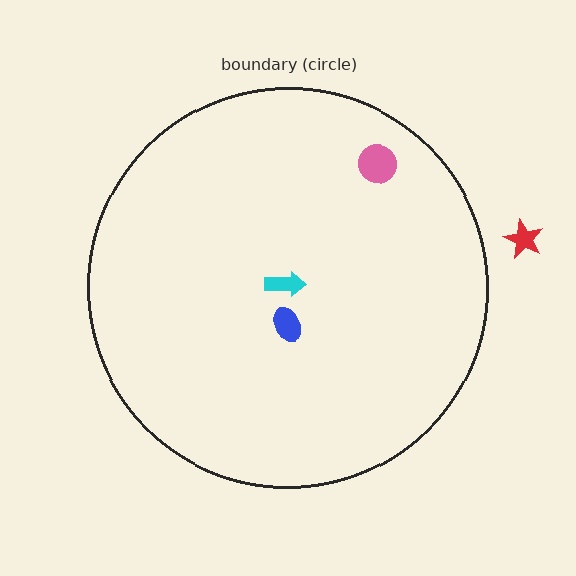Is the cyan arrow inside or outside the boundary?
Inside.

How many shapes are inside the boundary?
3 inside, 1 outside.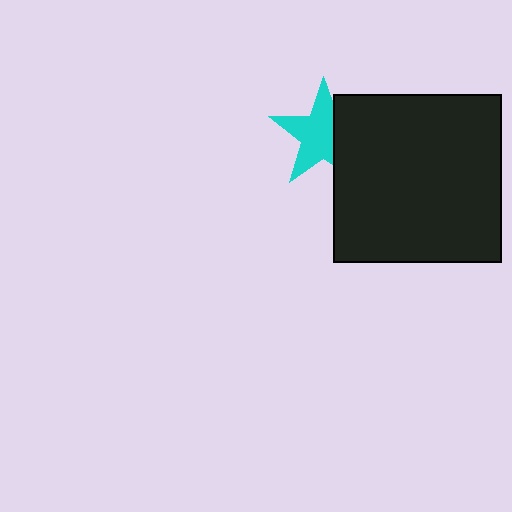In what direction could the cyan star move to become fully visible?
The cyan star could move left. That would shift it out from behind the black square entirely.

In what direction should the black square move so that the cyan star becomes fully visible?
The black square should move right. That is the shortest direction to clear the overlap and leave the cyan star fully visible.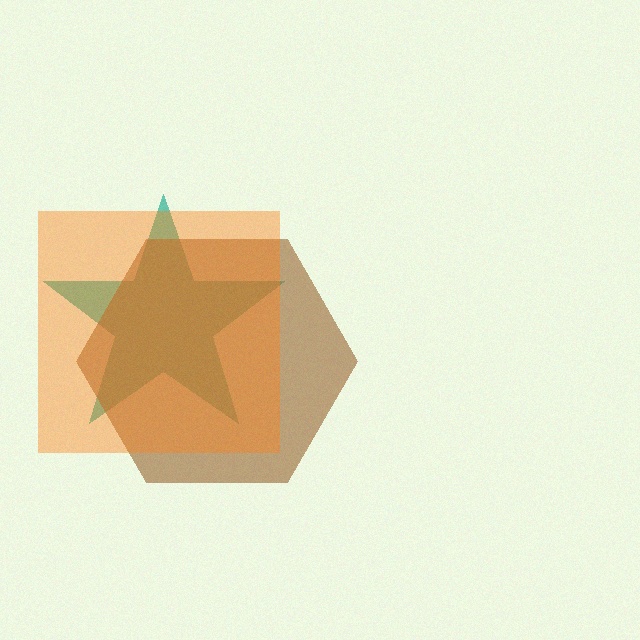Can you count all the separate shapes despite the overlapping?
Yes, there are 3 separate shapes.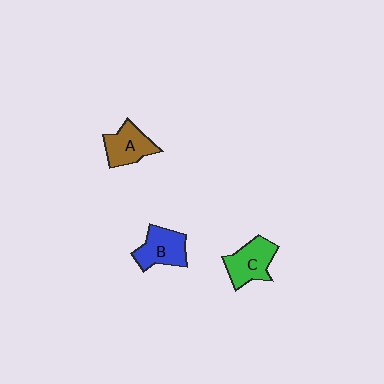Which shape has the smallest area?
Shape A (brown).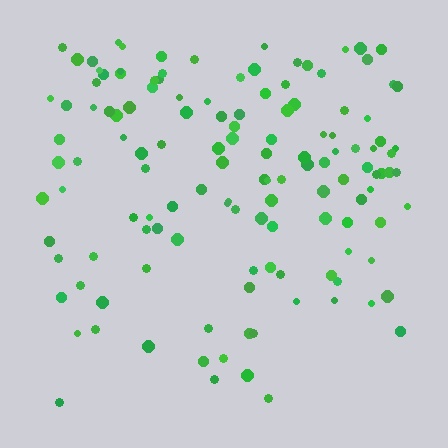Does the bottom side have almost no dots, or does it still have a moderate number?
Still a moderate number, just noticeably fewer than the top.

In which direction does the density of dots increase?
From bottom to top, with the top side densest.